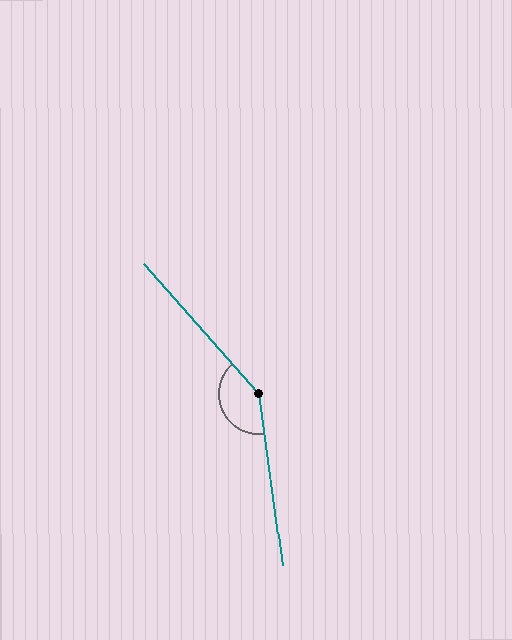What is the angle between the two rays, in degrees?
Approximately 146 degrees.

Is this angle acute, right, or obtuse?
It is obtuse.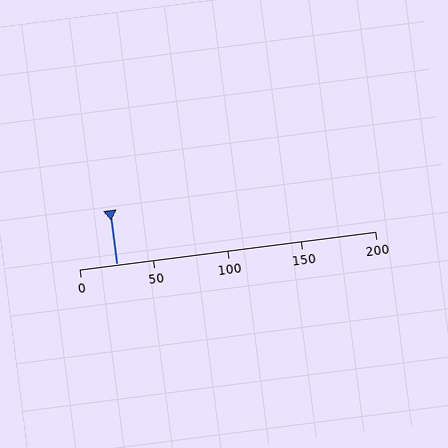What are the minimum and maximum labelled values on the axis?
The axis runs from 0 to 200.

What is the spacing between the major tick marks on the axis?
The major ticks are spaced 50 apart.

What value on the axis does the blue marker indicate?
The marker indicates approximately 25.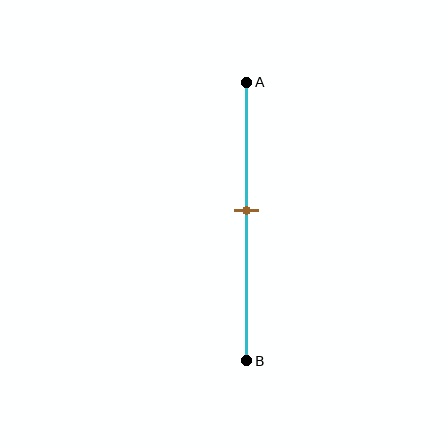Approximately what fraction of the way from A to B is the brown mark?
The brown mark is approximately 45% of the way from A to B.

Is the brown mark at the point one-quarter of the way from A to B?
No, the mark is at about 45% from A, not at the 25% one-quarter point.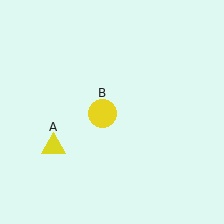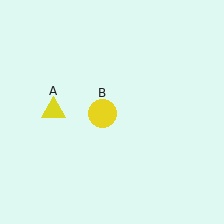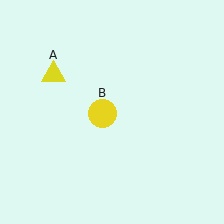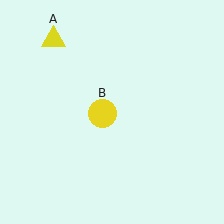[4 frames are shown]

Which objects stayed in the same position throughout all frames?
Yellow circle (object B) remained stationary.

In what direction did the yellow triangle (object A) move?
The yellow triangle (object A) moved up.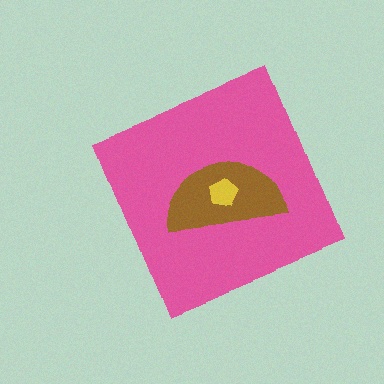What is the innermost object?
The yellow pentagon.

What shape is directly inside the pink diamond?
The brown semicircle.